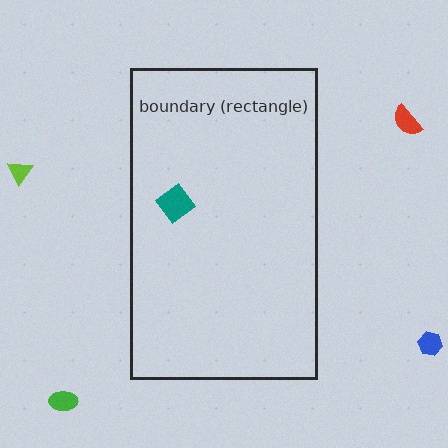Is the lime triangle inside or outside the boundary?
Outside.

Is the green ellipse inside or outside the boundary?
Outside.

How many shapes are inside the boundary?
1 inside, 4 outside.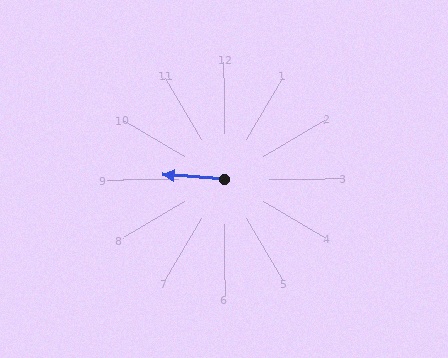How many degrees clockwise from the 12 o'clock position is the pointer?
Approximately 274 degrees.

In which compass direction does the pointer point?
West.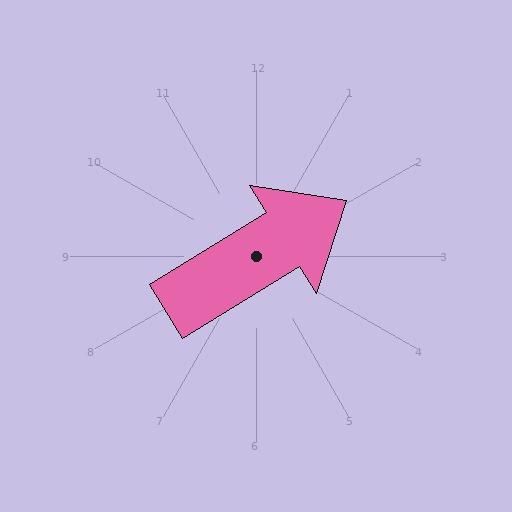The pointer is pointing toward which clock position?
Roughly 2 o'clock.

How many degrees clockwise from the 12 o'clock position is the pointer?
Approximately 59 degrees.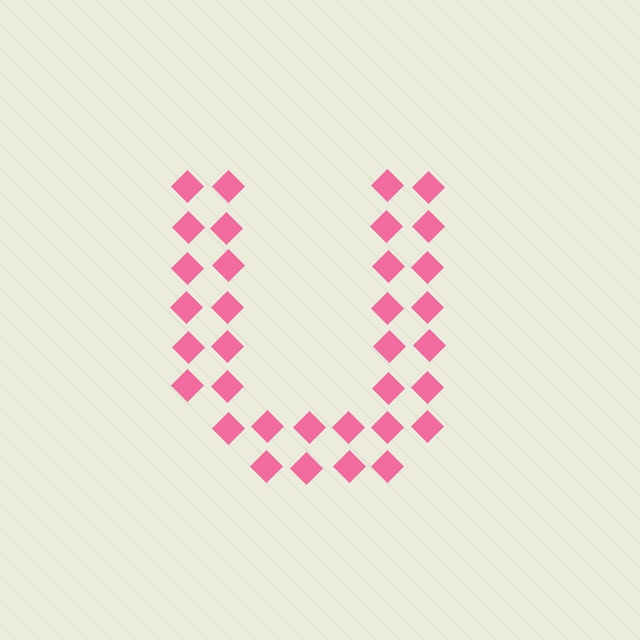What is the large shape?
The large shape is the letter U.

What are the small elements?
The small elements are diamonds.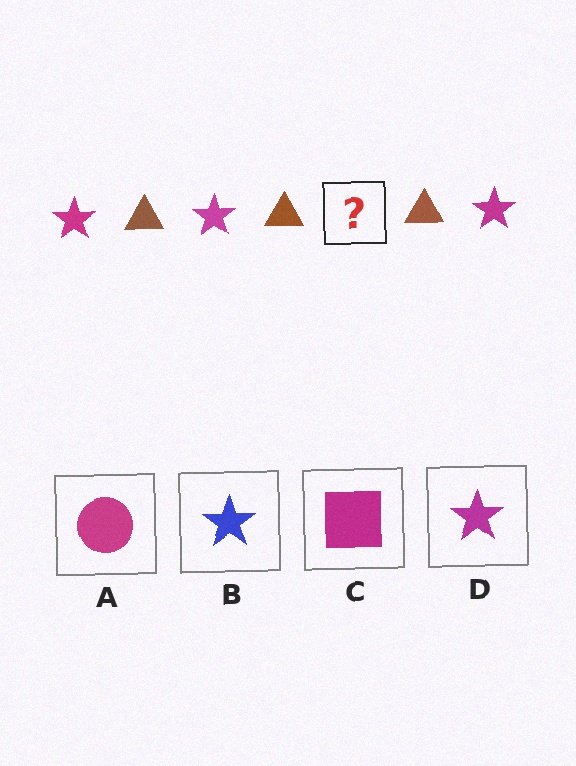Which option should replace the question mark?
Option D.